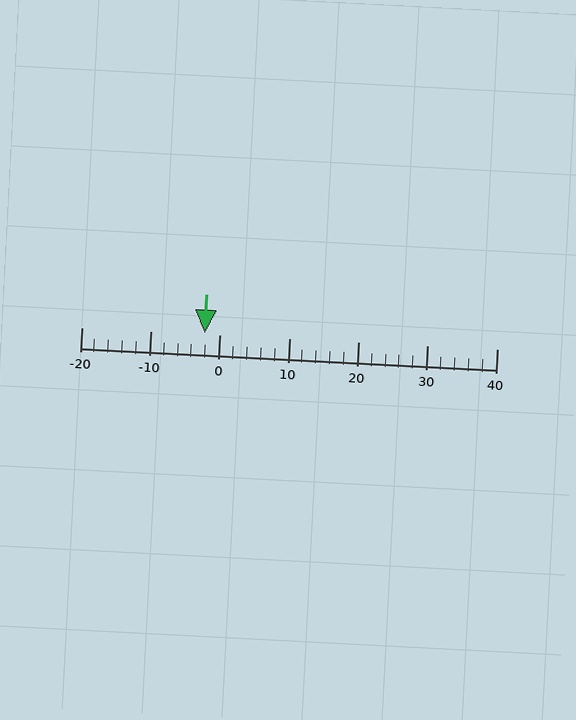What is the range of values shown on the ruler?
The ruler shows values from -20 to 40.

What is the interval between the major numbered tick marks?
The major tick marks are spaced 10 units apart.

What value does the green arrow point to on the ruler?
The green arrow points to approximately -2.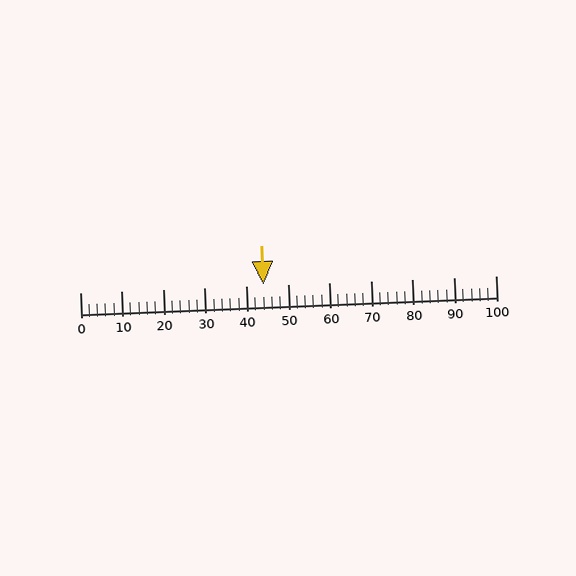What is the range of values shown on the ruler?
The ruler shows values from 0 to 100.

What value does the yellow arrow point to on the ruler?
The yellow arrow points to approximately 44.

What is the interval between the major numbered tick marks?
The major tick marks are spaced 10 units apart.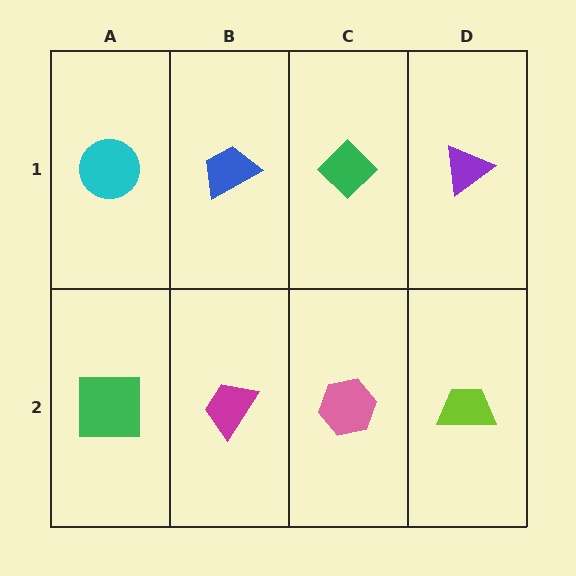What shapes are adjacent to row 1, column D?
A lime trapezoid (row 2, column D), a green diamond (row 1, column C).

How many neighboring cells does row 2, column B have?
3.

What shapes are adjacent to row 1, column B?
A magenta trapezoid (row 2, column B), a cyan circle (row 1, column A), a green diamond (row 1, column C).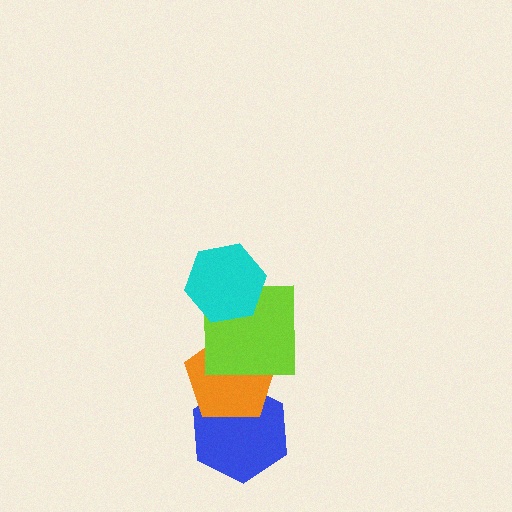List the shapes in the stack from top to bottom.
From top to bottom: the cyan hexagon, the lime square, the orange pentagon, the blue hexagon.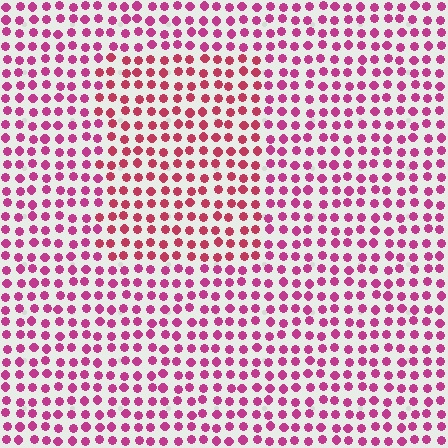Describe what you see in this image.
The image is filled with small magenta elements in a uniform arrangement. A rectangle-shaped region is visible where the elements are tinted to a slightly different hue, forming a subtle color boundary.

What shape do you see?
I see a rectangle.